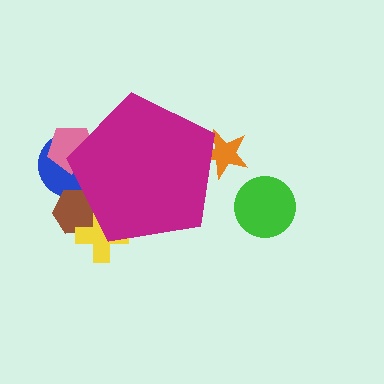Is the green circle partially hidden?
No, the green circle is fully visible.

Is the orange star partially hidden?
Yes, the orange star is partially hidden behind the magenta pentagon.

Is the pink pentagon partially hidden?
Yes, the pink pentagon is partially hidden behind the magenta pentagon.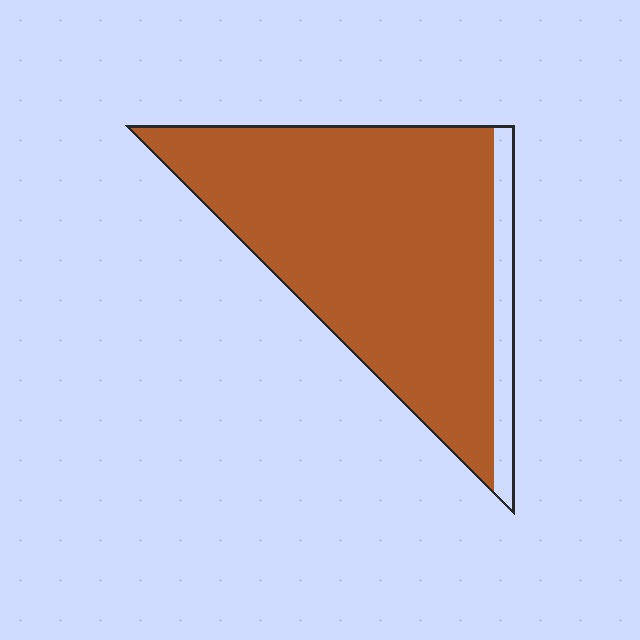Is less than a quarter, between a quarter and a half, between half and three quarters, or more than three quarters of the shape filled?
More than three quarters.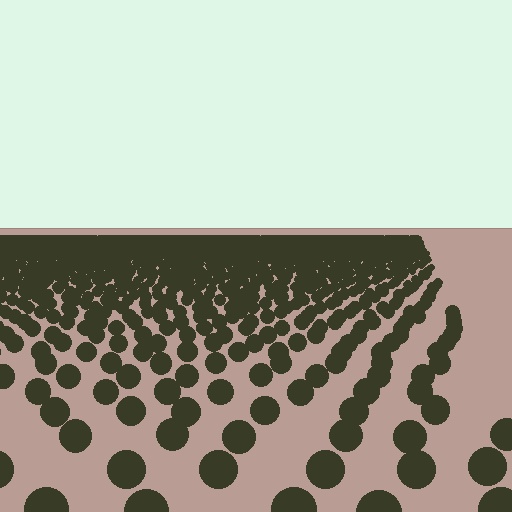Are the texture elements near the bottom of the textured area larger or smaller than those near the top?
Larger. Near the bottom, elements are closer to the viewer and appear at a bigger on-screen size.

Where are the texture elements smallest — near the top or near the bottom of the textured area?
Near the top.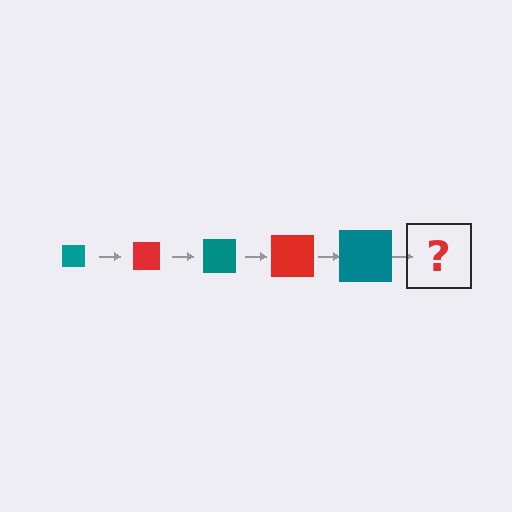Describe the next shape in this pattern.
It should be a red square, larger than the previous one.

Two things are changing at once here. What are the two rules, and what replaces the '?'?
The two rules are that the square grows larger each step and the color cycles through teal and red. The '?' should be a red square, larger than the previous one.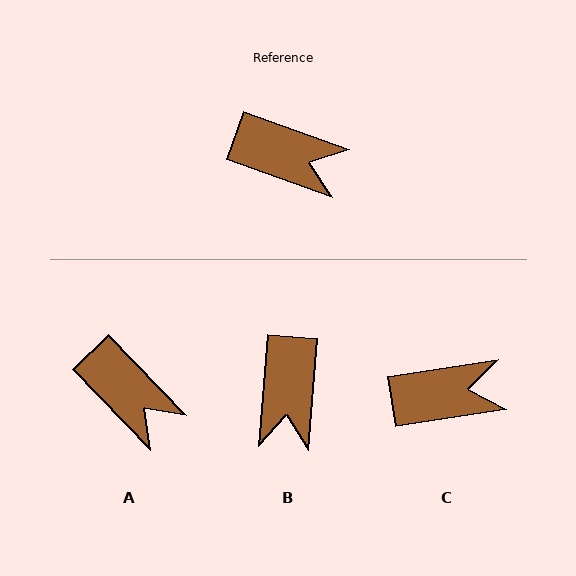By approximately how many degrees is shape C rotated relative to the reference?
Approximately 29 degrees counter-clockwise.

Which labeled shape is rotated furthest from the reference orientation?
B, about 75 degrees away.